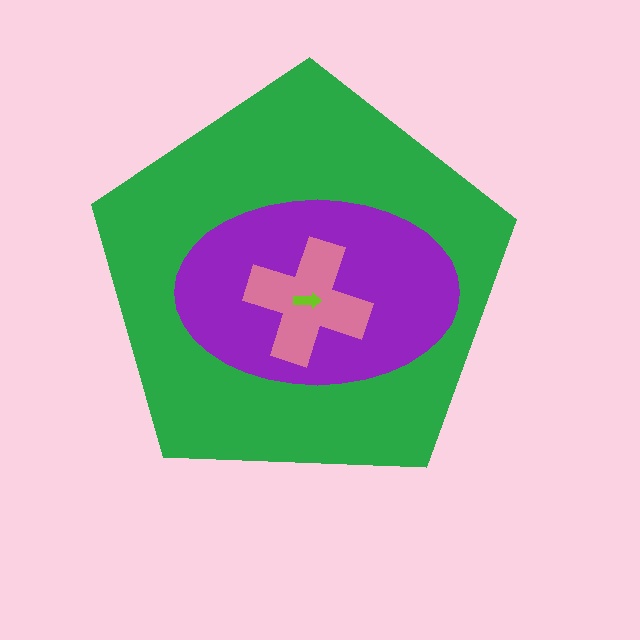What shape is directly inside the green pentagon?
The purple ellipse.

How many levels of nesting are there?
4.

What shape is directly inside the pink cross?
The lime arrow.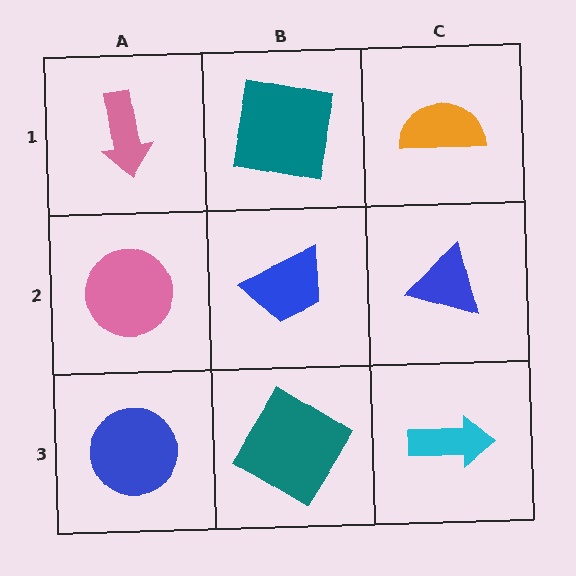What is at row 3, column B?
A teal diamond.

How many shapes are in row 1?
3 shapes.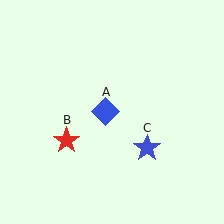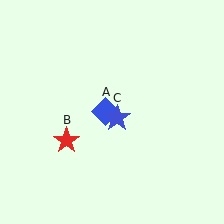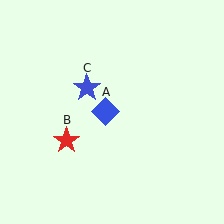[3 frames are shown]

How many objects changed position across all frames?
1 object changed position: blue star (object C).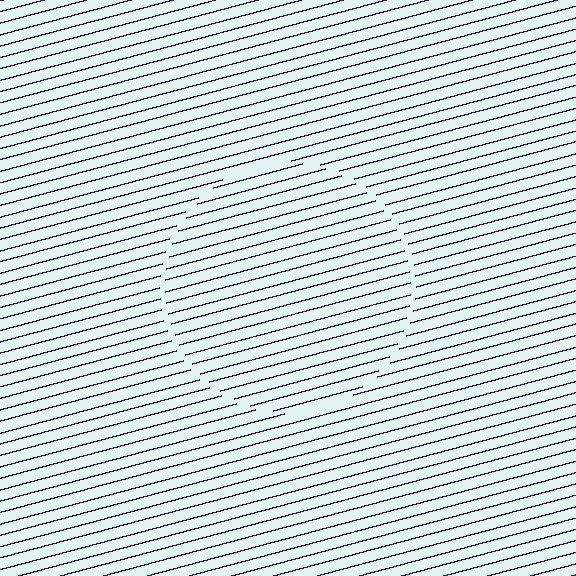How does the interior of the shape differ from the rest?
The interior of the shape contains the same grating, shifted by half a period — the contour is defined by the phase discontinuity where line-ends from the inner and outer gratings abut.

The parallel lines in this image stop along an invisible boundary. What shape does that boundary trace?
An illusory circle. The interior of the shape contains the same grating, shifted by half a period — the contour is defined by the phase discontinuity where line-ends from the inner and outer gratings abut.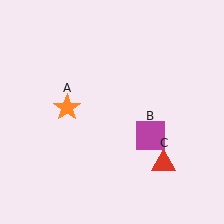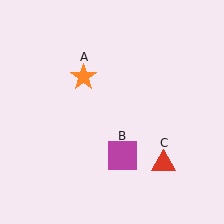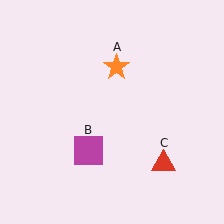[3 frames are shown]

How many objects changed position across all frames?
2 objects changed position: orange star (object A), magenta square (object B).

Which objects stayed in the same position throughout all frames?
Red triangle (object C) remained stationary.